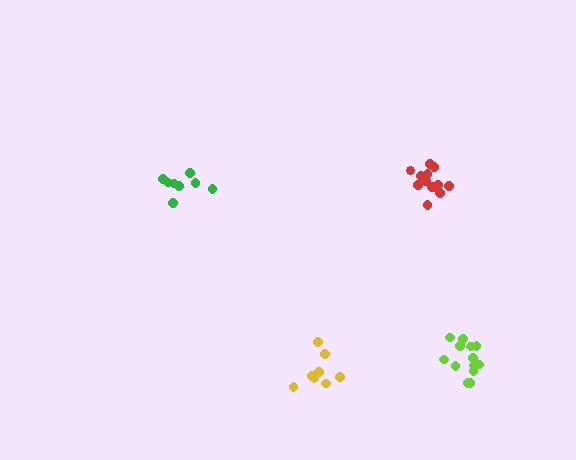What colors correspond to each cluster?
The clusters are colored: lime, yellow, red, green.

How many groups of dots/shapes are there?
There are 4 groups.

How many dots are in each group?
Group 1: 13 dots, Group 2: 8 dots, Group 3: 13 dots, Group 4: 8 dots (42 total).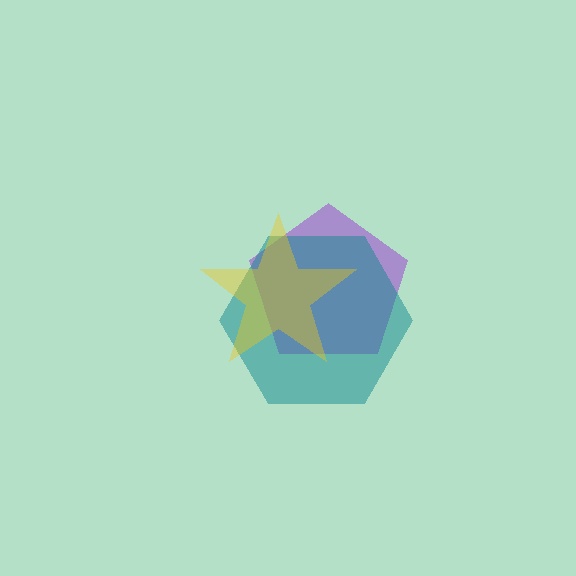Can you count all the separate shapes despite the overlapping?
Yes, there are 3 separate shapes.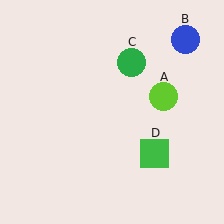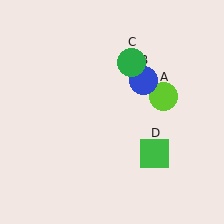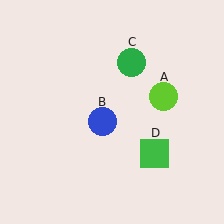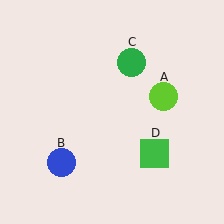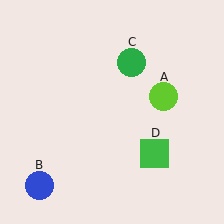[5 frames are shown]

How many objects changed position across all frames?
1 object changed position: blue circle (object B).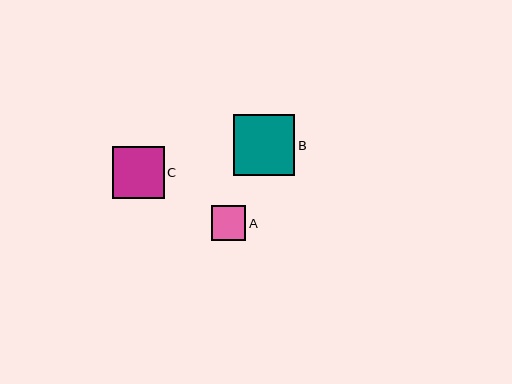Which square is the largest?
Square B is the largest with a size of approximately 61 pixels.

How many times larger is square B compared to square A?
Square B is approximately 1.8 times the size of square A.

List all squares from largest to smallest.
From largest to smallest: B, C, A.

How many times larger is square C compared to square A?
Square C is approximately 1.5 times the size of square A.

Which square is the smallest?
Square A is the smallest with a size of approximately 35 pixels.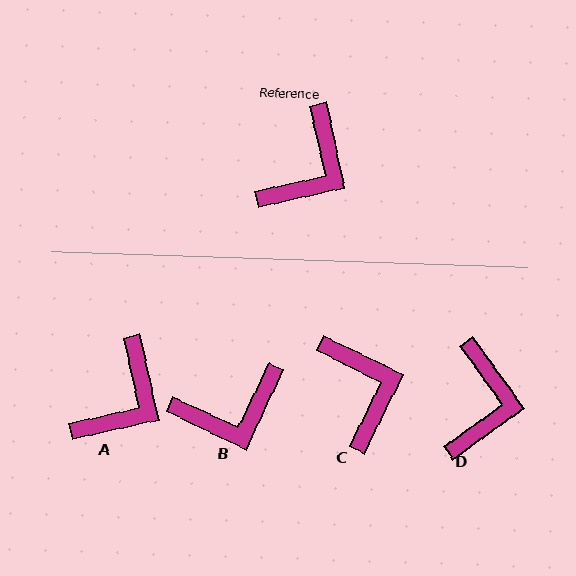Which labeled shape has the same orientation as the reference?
A.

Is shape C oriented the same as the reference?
No, it is off by about 51 degrees.